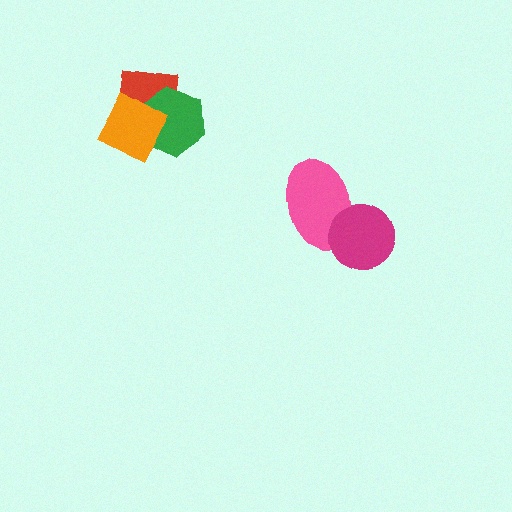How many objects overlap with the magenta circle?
1 object overlaps with the magenta circle.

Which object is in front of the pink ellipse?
The magenta circle is in front of the pink ellipse.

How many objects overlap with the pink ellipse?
1 object overlaps with the pink ellipse.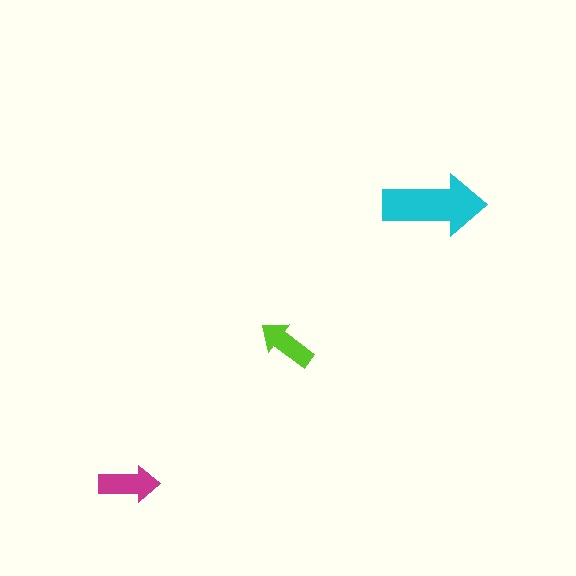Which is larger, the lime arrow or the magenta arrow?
The magenta one.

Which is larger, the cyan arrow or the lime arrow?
The cyan one.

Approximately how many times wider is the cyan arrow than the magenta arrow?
About 1.5 times wider.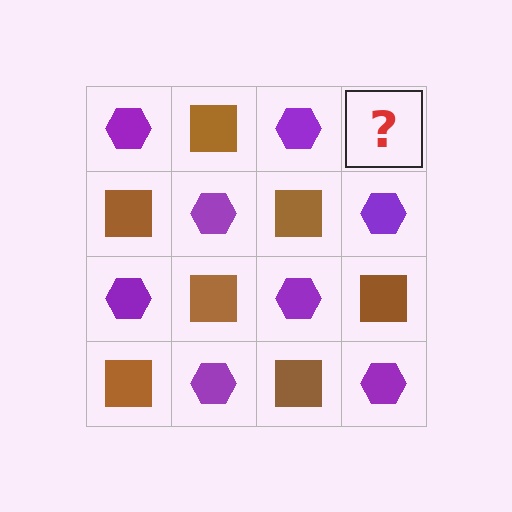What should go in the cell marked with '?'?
The missing cell should contain a brown square.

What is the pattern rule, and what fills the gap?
The rule is that it alternates purple hexagon and brown square in a checkerboard pattern. The gap should be filled with a brown square.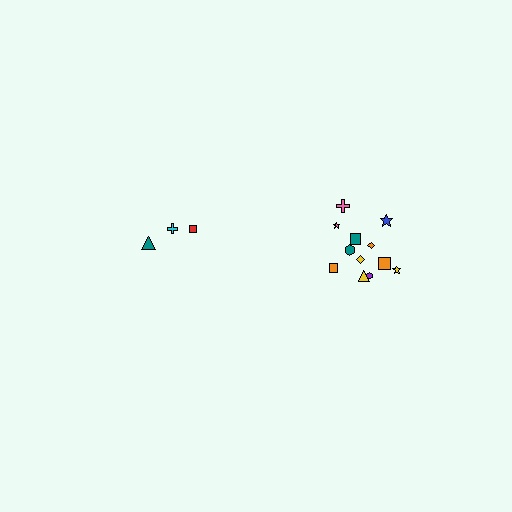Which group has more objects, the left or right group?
The right group.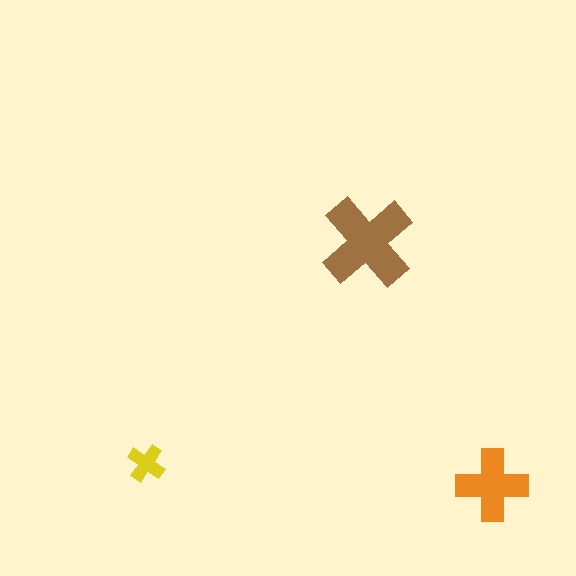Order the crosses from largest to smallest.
the brown one, the orange one, the yellow one.